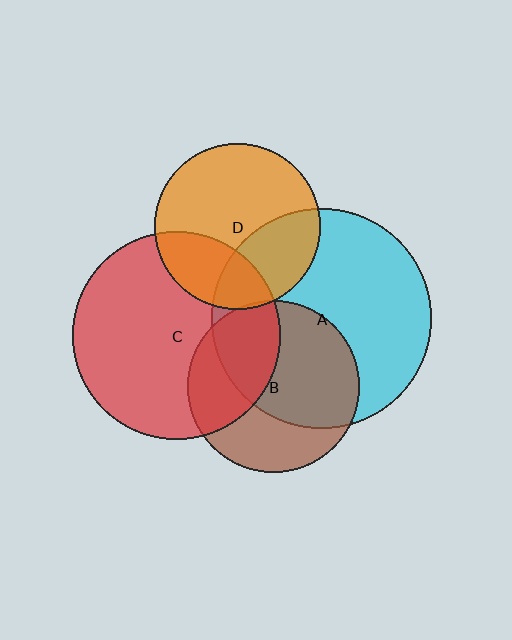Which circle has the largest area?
Circle A (cyan).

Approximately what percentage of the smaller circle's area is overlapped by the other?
Approximately 35%.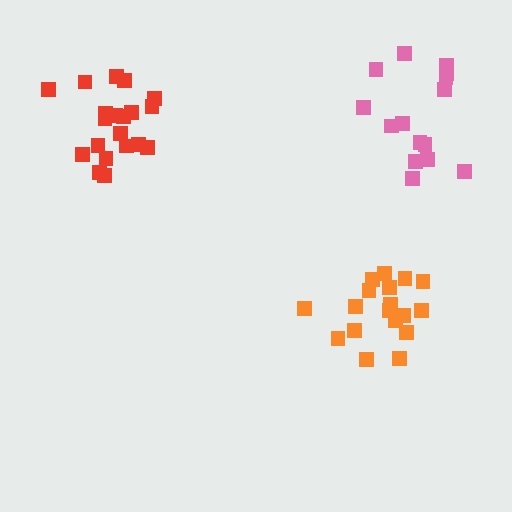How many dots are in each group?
Group 1: 18 dots, Group 2: 20 dots, Group 3: 15 dots (53 total).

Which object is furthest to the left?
The red cluster is leftmost.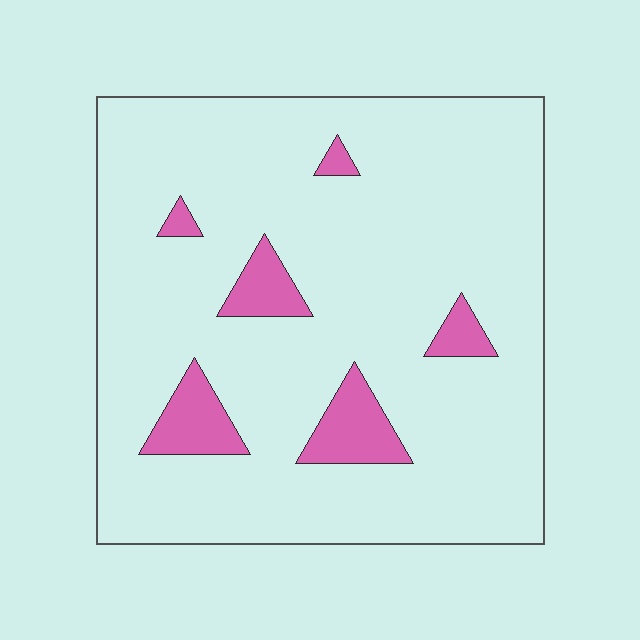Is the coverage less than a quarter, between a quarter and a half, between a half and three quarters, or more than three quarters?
Less than a quarter.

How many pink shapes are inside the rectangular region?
6.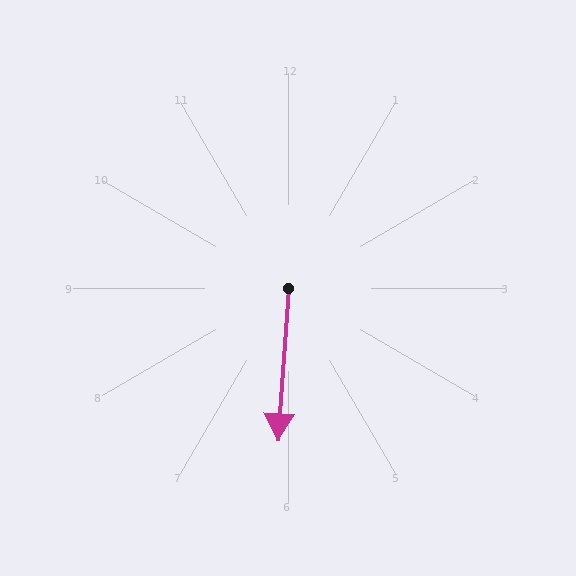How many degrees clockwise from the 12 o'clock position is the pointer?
Approximately 184 degrees.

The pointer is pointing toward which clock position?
Roughly 6 o'clock.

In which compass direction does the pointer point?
South.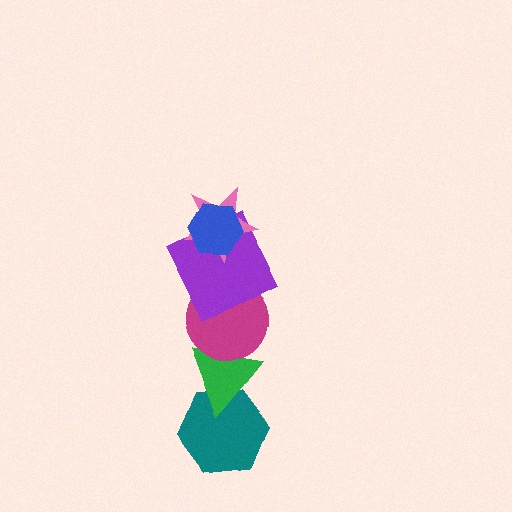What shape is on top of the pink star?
The blue hexagon is on top of the pink star.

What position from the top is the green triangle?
The green triangle is 5th from the top.